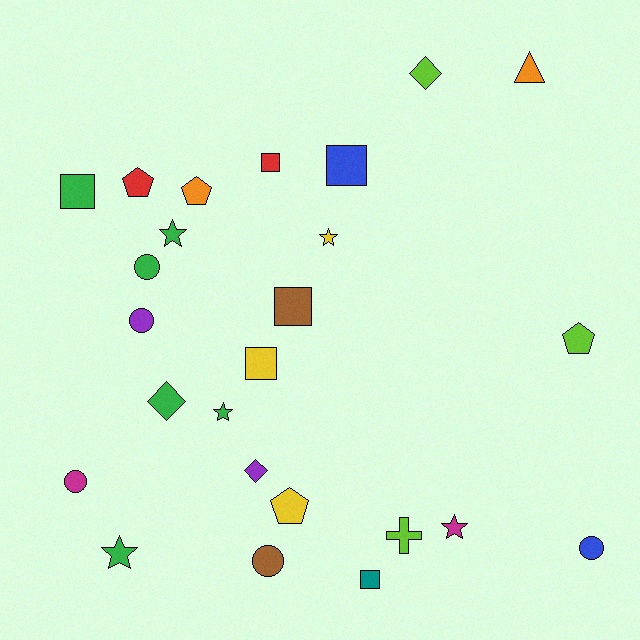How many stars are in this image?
There are 5 stars.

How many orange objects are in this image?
There are 2 orange objects.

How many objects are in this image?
There are 25 objects.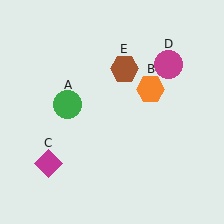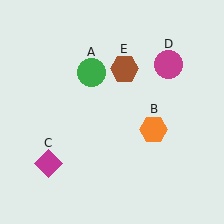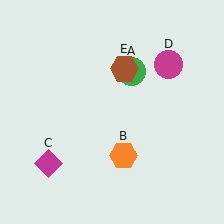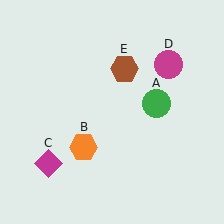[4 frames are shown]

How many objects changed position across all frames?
2 objects changed position: green circle (object A), orange hexagon (object B).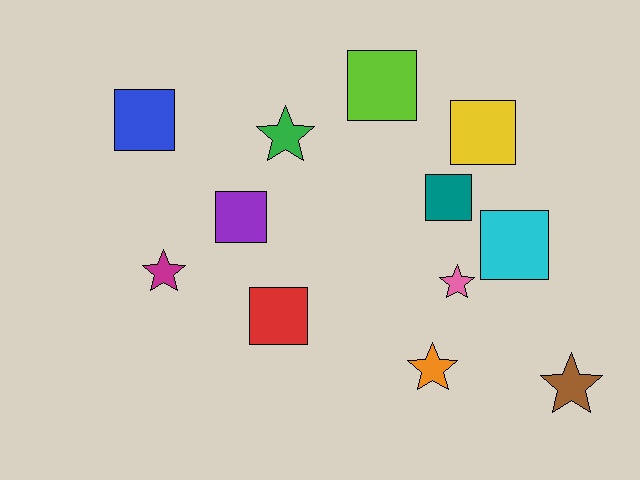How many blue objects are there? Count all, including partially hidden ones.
There is 1 blue object.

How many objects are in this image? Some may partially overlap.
There are 12 objects.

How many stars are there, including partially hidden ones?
There are 5 stars.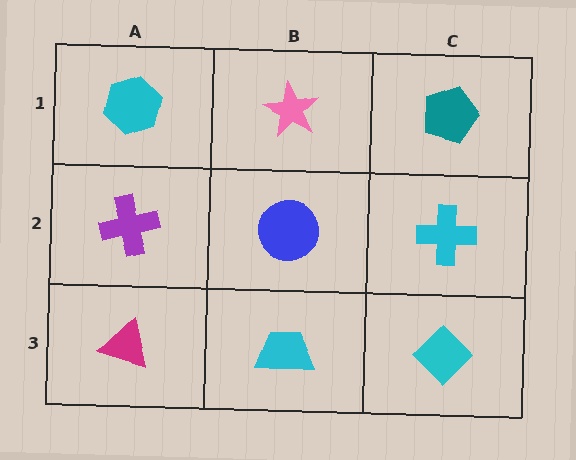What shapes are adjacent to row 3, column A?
A purple cross (row 2, column A), a cyan trapezoid (row 3, column B).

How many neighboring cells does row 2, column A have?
3.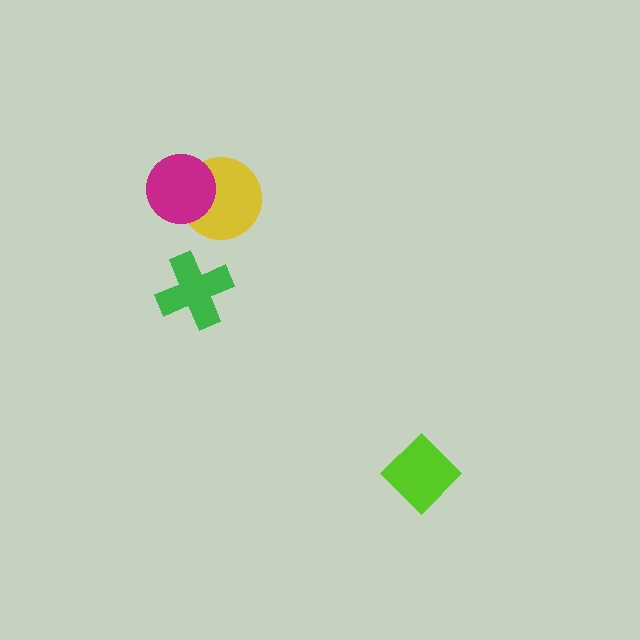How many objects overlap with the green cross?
0 objects overlap with the green cross.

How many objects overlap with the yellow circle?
1 object overlaps with the yellow circle.